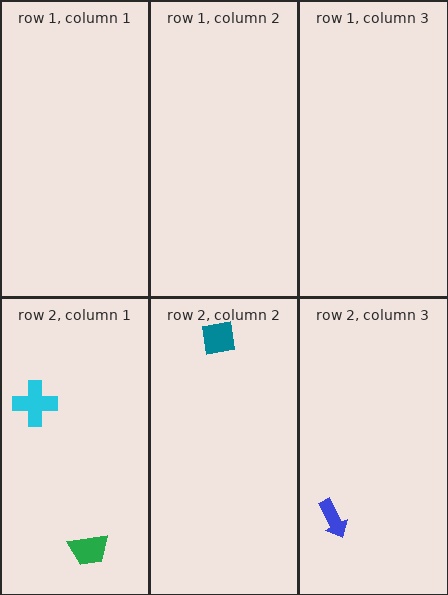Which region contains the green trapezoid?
The row 2, column 1 region.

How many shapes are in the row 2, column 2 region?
1.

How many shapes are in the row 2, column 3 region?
1.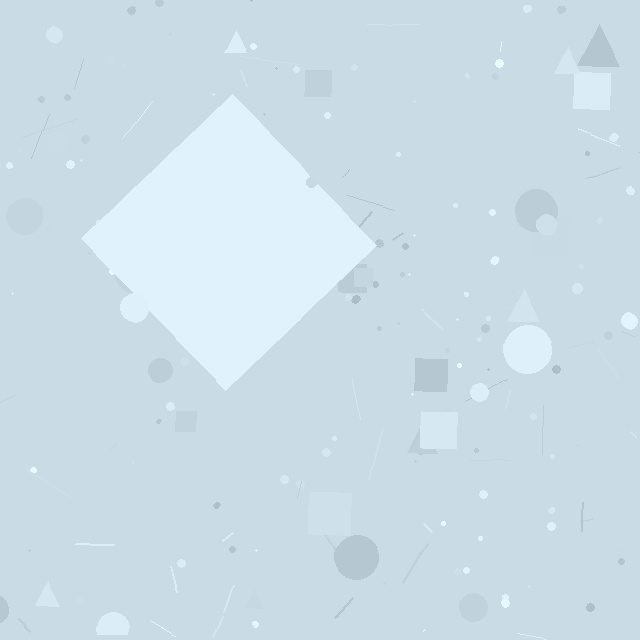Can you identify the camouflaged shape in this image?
The camouflaged shape is a diamond.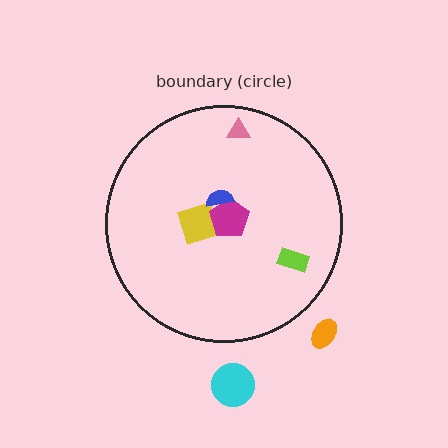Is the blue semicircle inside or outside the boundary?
Inside.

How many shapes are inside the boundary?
5 inside, 2 outside.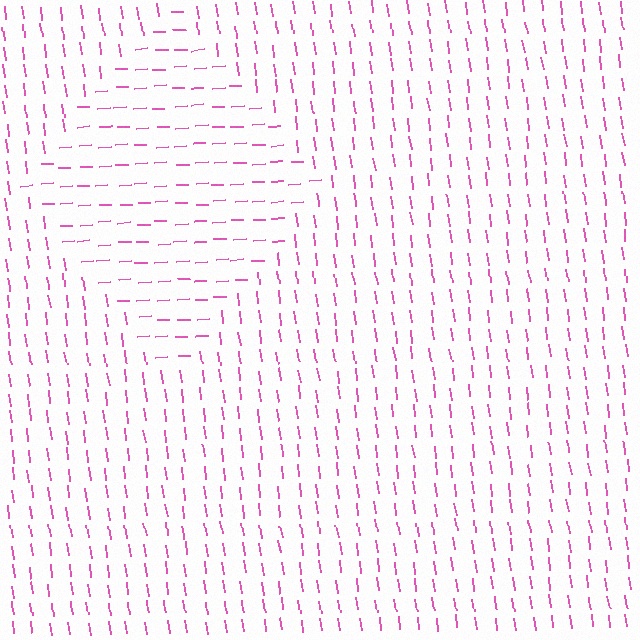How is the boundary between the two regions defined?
The boundary is defined purely by a change in line orientation (approximately 86 degrees difference). All lines are the same color and thickness.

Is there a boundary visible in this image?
Yes, there is a texture boundary formed by a change in line orientation.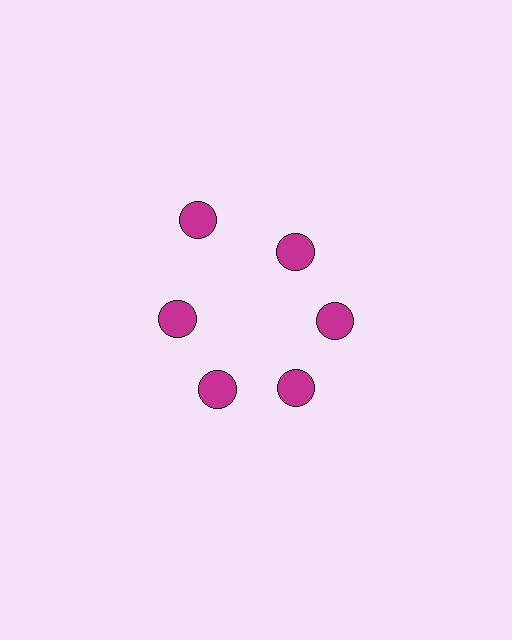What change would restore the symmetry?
The symmetry would be restored by moving it inward, back onto the ring so that all 6 circles sit at equal angles and equal distance from the center.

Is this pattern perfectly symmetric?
No. The 6 magenta circles are arranged in a ring, but one element near the 11 o'clock position is pushed outward from the center, breaking the 6-fold rotational symmetry.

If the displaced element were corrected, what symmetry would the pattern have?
It would have 6-fold rotational symmetry — the pattern would map onto itself every 60 degrees.